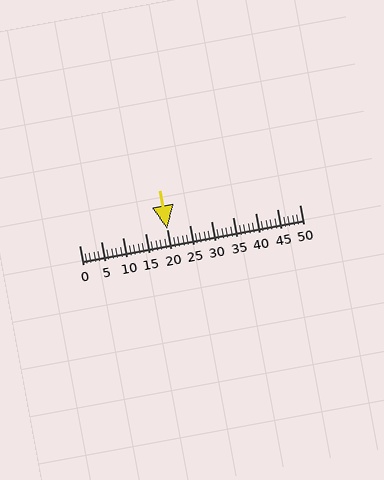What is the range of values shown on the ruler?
The ruler shows values from 0 to 50.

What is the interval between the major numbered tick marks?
The major tick marks are spaced 5 units apart.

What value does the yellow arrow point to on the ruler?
The yellow arrow points to approximately 20.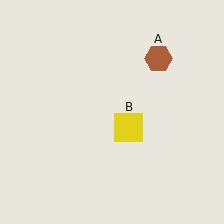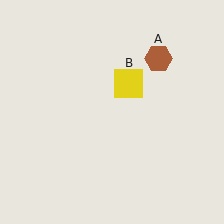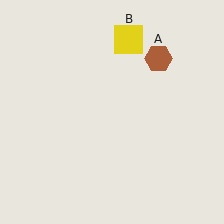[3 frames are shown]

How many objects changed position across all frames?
1 object changed position: yellow square (object B).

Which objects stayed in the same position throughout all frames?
Brown hexagon (object A) remained stationary.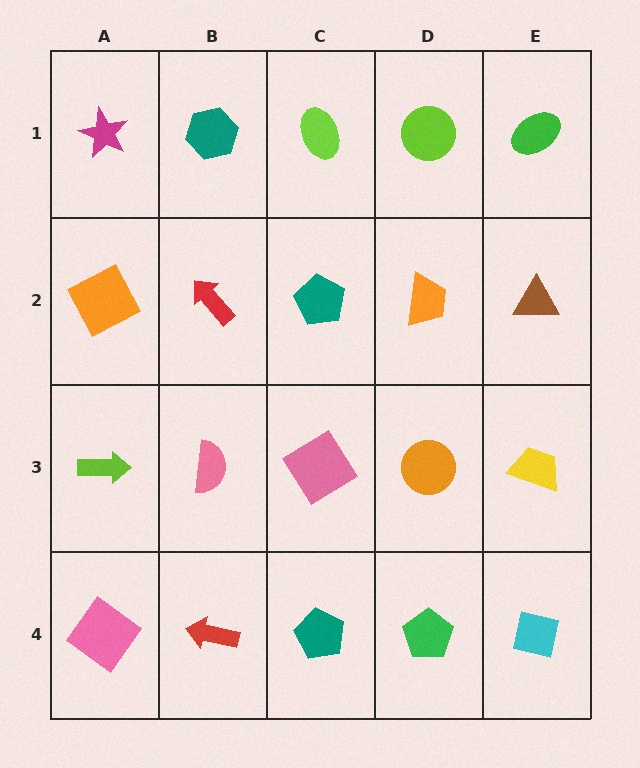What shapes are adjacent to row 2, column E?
A green ellipse (row 1, column E), a yellow trapezoid (row 3, column E), an orange trapezoid (row 2, column D).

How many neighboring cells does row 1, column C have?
3.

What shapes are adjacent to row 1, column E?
A brown triangle (row 2, column E), a lime circle (row 1, column D).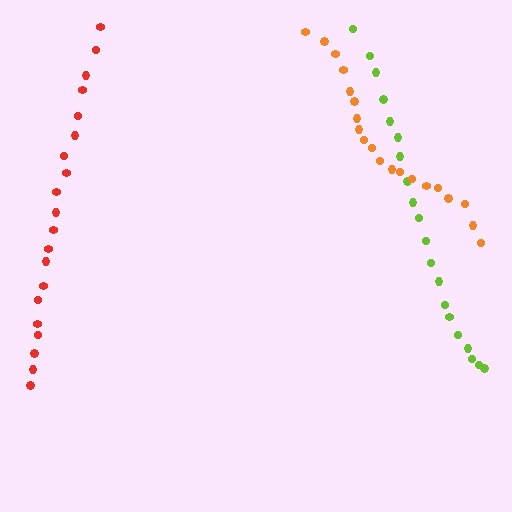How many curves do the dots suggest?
There are 3 distinct paths.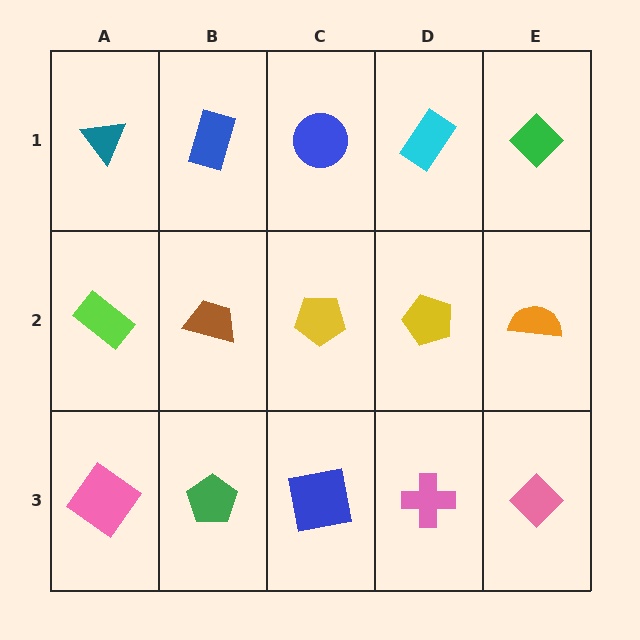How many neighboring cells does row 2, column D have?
4.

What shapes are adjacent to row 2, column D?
A cyan rectangle (row 1, column D), a pink cross (row 3, column D), a yellow pentagon (row 2, column C), an orange semicircle (row 2, column E).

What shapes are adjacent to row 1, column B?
A brown trapezoid (row 2, column B), a teal triangle (row 1, column A), a blue circle (row 1, column C).